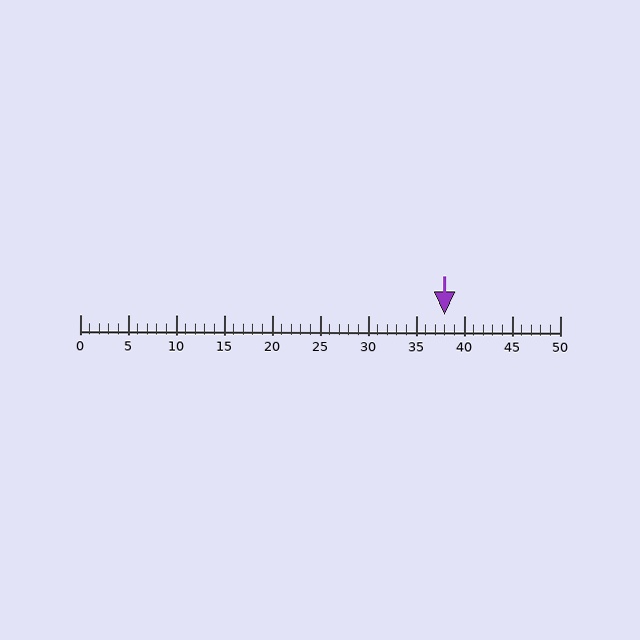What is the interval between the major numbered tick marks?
The major tick marks are spaced 5 units apart.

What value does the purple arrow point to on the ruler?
The purple arrow points to approximately 38.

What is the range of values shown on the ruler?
The ruler shows values from 0 to 50.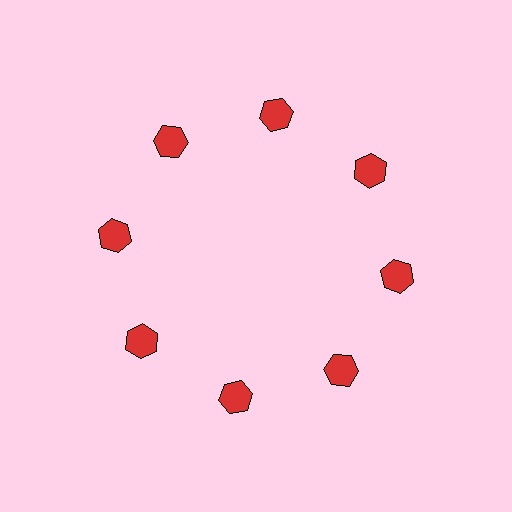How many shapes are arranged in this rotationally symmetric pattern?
There are 8 shapes, arranged in 8 groups of 1.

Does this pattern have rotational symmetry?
Yes, this pattern has 8-fold rotational symmetry. It looks the same after rotating 45 degrees around the center.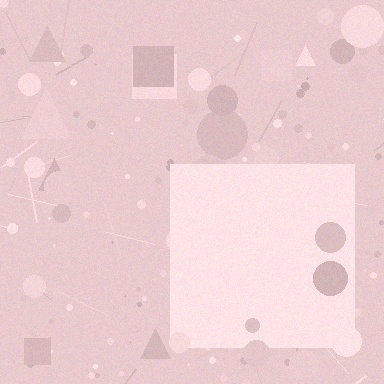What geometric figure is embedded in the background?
A square is embedded in the background.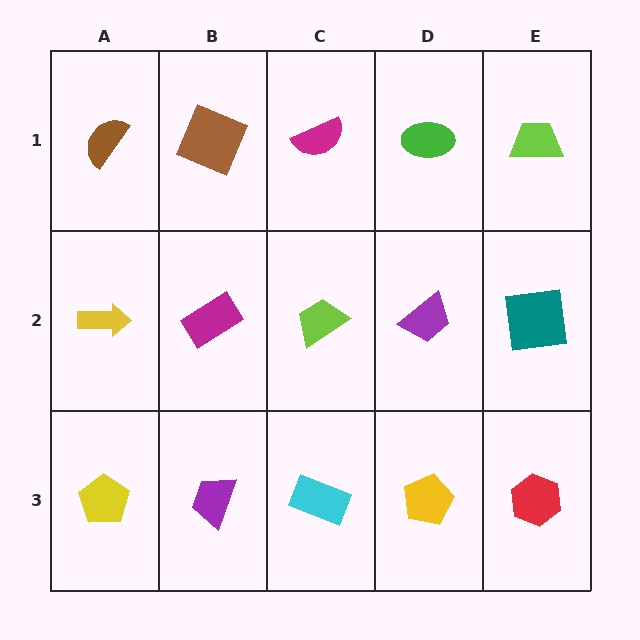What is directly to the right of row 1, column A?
A brown square.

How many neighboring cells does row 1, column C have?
3.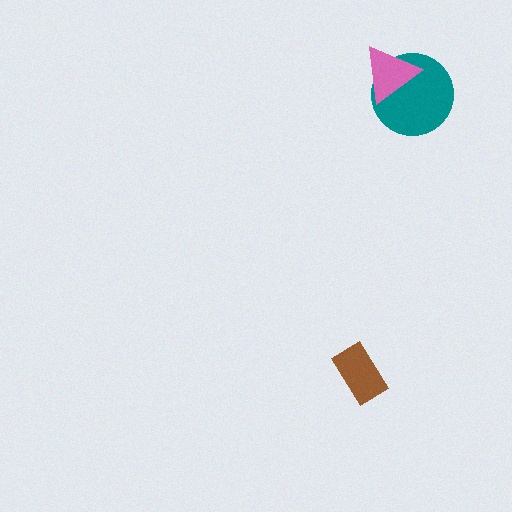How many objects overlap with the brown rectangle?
0 objects overlap with the brown rectangle.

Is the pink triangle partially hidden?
No, no other shape covers it.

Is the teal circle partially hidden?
Yes, it is partially covered by another shape.